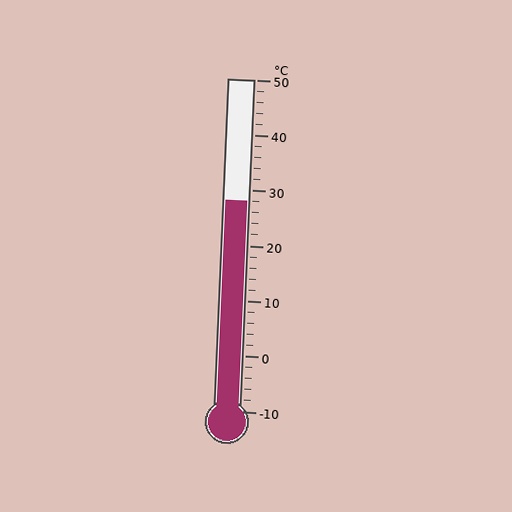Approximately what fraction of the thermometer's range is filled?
The thermometer is filled to approximately 65% of its range.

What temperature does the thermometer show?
The thermometer shows approximately 28°C.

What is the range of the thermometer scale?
The thermometer scale ranges from -10°C to 50°C.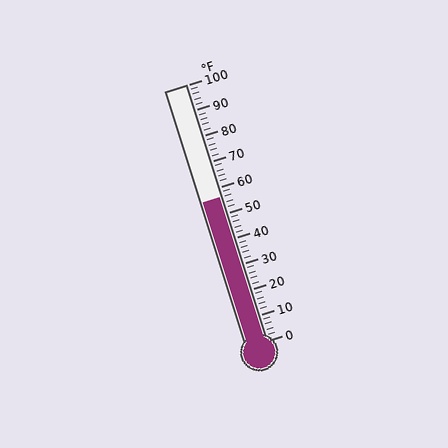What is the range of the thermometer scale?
The thermometer scale ranges from 0°F to 100°F.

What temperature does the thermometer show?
The thermometer shows approximately 56°F.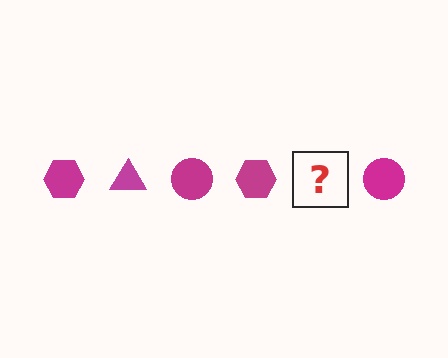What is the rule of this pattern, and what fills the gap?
The rule is that the pattern cycles through hexagon, triangle, circle shapes in magenta. The gap should be filled with a magenta triangle.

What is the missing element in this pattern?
The missing element is a magenta triangle.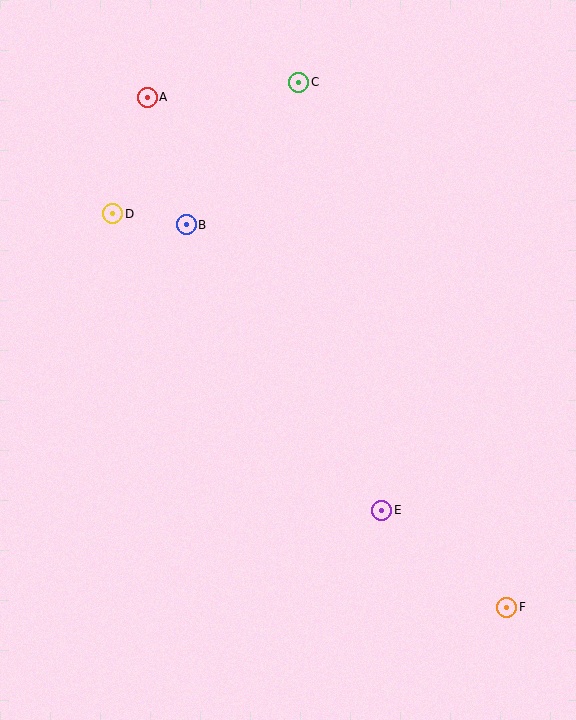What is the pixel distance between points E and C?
The distance between E and C is 436 pixels.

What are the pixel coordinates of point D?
Point D is at (113, 214).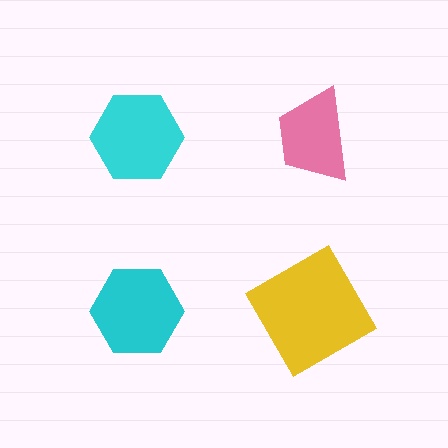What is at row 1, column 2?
A pink trapezoid.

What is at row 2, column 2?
A yellow diamond.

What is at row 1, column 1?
A cyan hexagon.